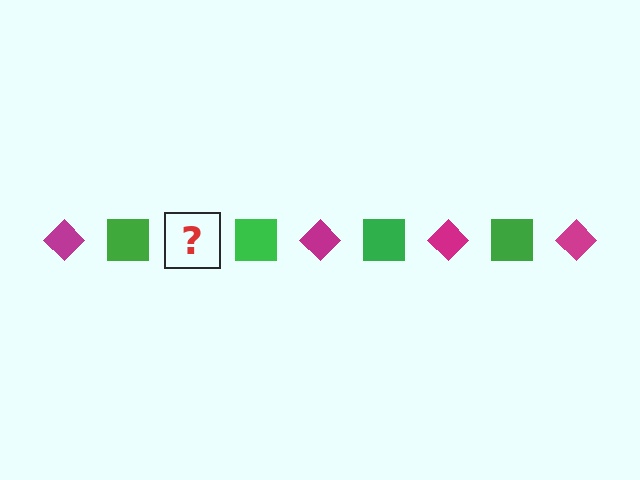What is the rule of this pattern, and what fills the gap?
The rule is that the pattern alternates between magenta diamond and green square. The gap should be filled with a magenta diamond.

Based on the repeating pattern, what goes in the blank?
The blank should be a magenta diamond.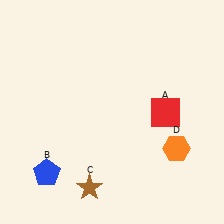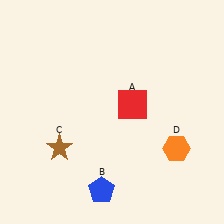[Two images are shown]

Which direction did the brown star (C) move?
The brown star (C) moved up.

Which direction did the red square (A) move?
The red square (A) moved left.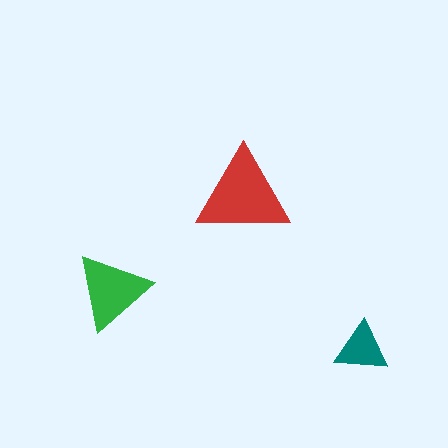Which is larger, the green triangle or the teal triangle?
The green one.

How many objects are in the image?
There are 3 objects in the image.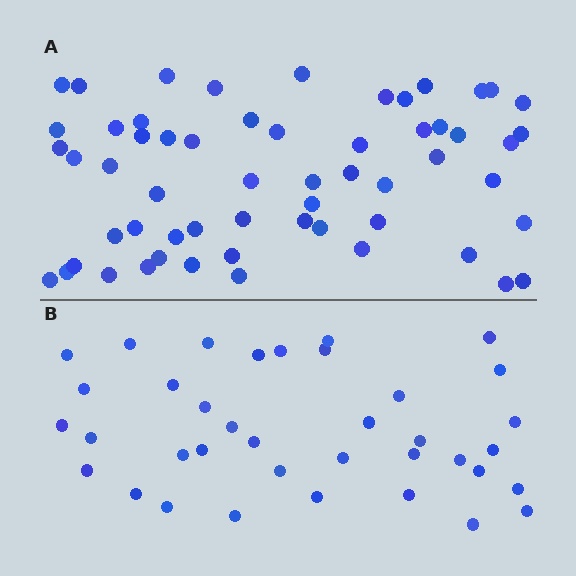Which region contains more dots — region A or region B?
Region A (the top region) has more dots.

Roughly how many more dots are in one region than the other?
Region A has approximately 20 more dots than region B.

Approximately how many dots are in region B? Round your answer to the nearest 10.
About 40 dots. (The exact count is 37, which rounds to 40.)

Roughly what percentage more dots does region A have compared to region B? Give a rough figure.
About 55% more.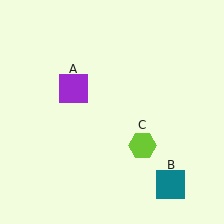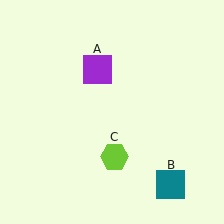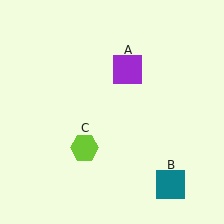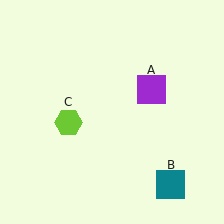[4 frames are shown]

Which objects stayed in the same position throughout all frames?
Teal square (object B) remained stationary.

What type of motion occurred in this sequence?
The purple square (object A), lime hexagon (object C) rotated clockwise around the center of the scene.